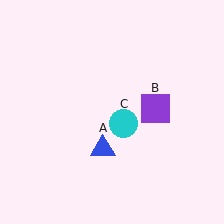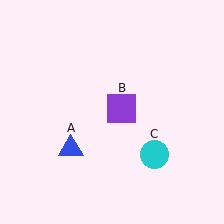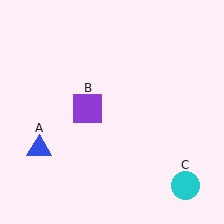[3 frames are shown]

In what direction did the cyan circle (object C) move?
The cyan circle (object C) moved down and to the right.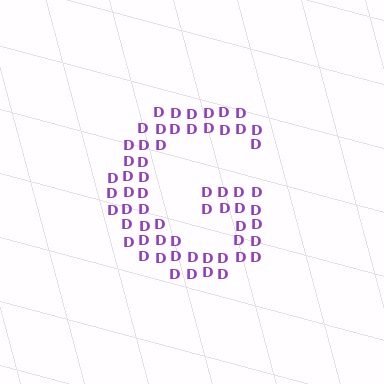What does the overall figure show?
The overall figure shows the letter G.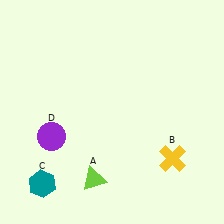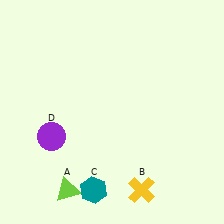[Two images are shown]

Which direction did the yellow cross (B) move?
The yellow cross (B) moved down.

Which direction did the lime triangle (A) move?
The lime triangle (A) moved left.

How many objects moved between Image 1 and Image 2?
3 objects moved between the two images.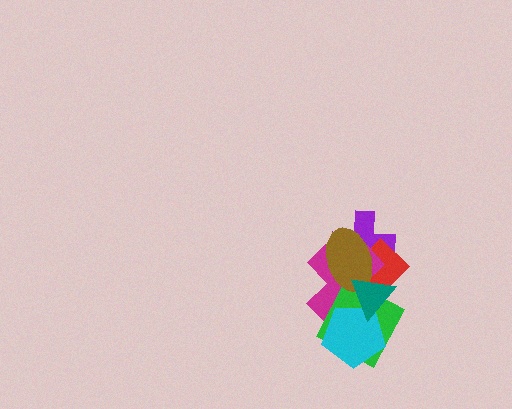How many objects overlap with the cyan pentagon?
3 objects overlap with the cyan pentagon.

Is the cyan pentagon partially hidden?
Yes, it is partially covered by another shape.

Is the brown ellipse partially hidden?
Yes, it is partially covered by another shape.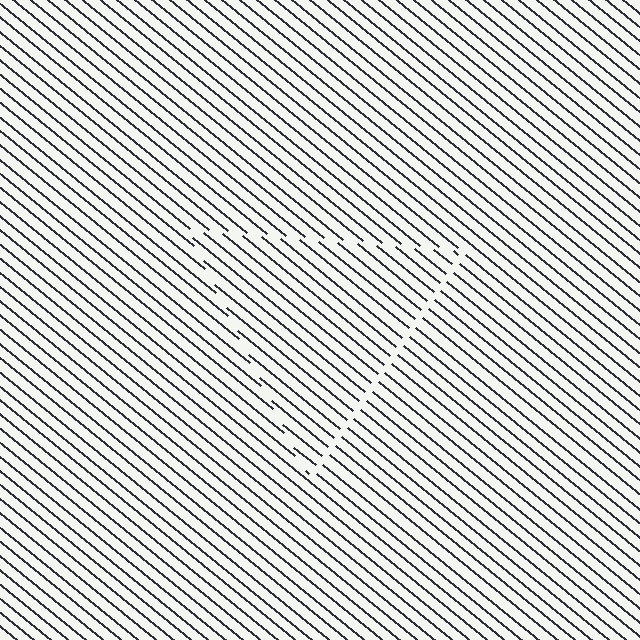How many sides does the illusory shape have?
3 sides — the line-ends trace a triangle.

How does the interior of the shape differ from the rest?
The interior of the shape contains the same grating, shifted by half a period — the contour is defined by the phase discontinuity where line-ends from the inner and outer gratings abut.